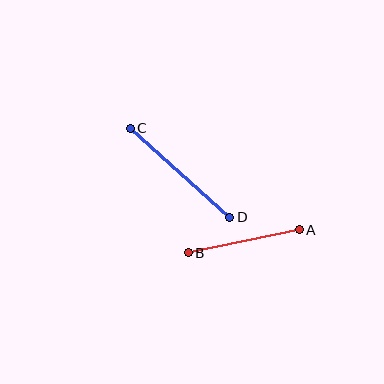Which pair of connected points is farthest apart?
Points C and D are farthest apart.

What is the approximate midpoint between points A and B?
The midpoint is at approximately (244, 241) pixels.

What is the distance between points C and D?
The distance is approximately 133 pixels.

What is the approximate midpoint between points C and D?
The midpoint is at approximately (180, 173) pixels.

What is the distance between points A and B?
The distance is approximately 113 pixels.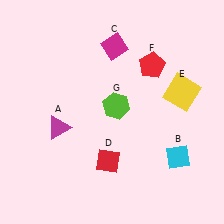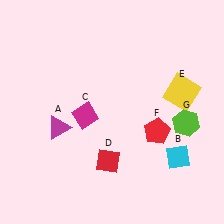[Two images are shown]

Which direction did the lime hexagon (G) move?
The lime hexagon (G) moved right.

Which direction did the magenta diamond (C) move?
The magenta diamond (C) moved down.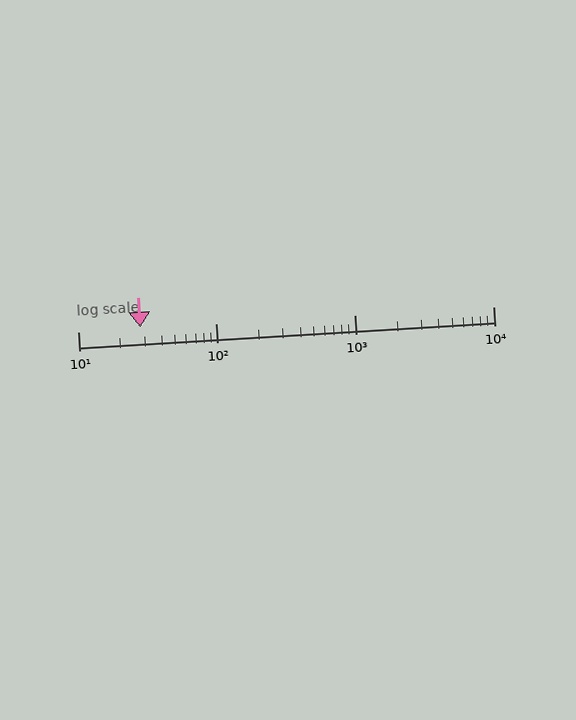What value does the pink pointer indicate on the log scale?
The pointer indicates approximately 28.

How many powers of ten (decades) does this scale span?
The scale spans 3 decades, from 10 to 10000.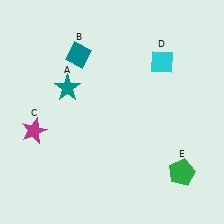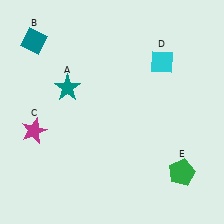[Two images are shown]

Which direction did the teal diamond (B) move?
The teal diamond (B) moved left.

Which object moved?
The teal diamond (B) moved left.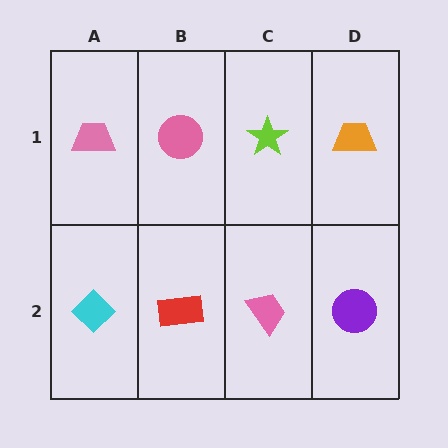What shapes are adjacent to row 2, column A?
A pink trapezoid (row 1, column A), a red rectangle (row 2, column B).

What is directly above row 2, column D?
An orange trapezoid.